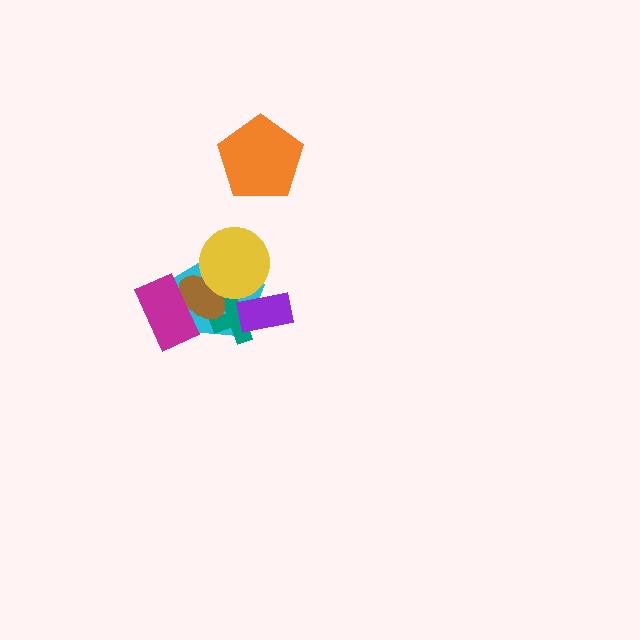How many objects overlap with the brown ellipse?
4 objects overlap with the brown ellipse.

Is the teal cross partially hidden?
Yes, it is partially covered by another shape.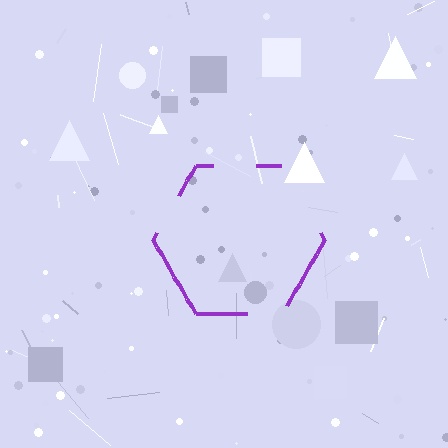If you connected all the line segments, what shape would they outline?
They would outline a hexagon.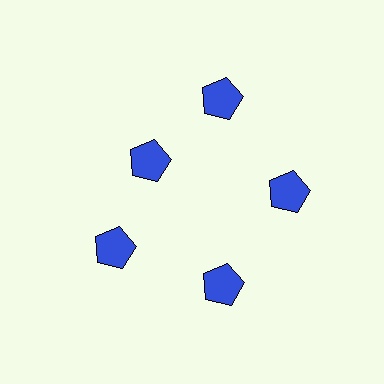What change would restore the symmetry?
The symmetry would be restored by moving it outward, back onto the ring so that all 5 pentagons sit at equal angles and equal distance from the center.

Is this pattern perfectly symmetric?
No. The 5 blue pentagons are arranged in a ring, but one element near the 10 o'clock position is pulled inward toward the center, breaking the 5-fold rotational symmetry.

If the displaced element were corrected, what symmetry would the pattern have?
It would have 5-fold rotational symmetry — the pattern would map onto itself every 72 degrees.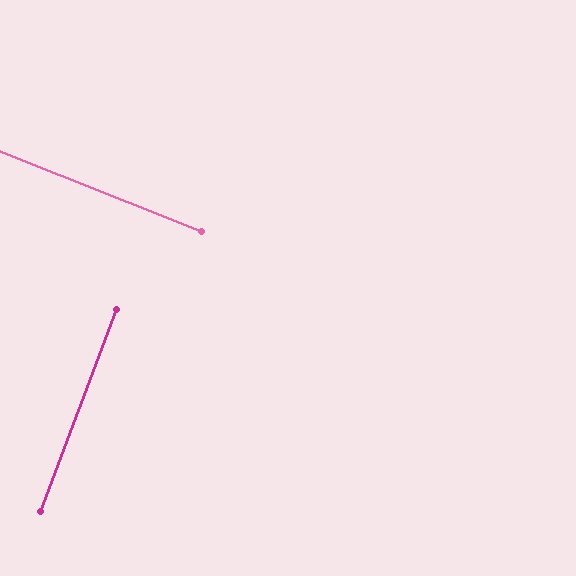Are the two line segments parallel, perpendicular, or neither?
Perpendicular — they meet at approximately 89°.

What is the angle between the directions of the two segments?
Approximately 89 degrees.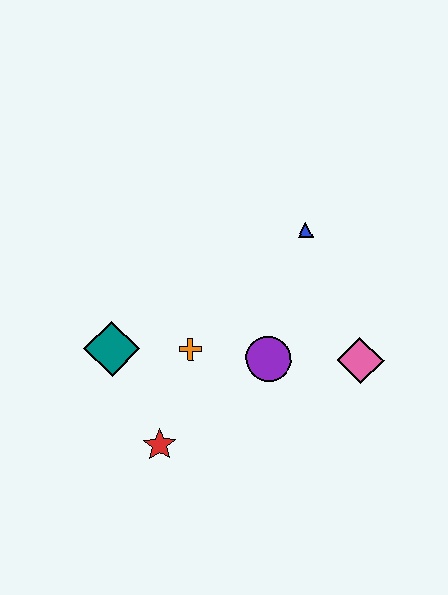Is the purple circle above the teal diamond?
No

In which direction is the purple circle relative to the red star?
The purple circle is to the right of the red star.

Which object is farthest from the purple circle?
The teal diamond is farthest from the purple circle.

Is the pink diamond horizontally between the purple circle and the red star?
No